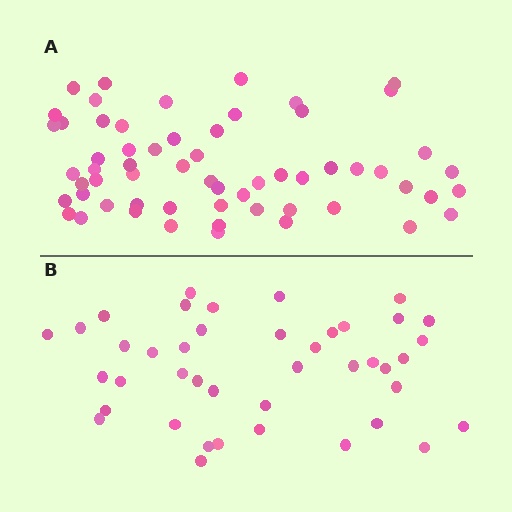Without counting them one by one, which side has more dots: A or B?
Region A (the top region) has more dots.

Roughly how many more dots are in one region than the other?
Region A has approximately 20 more dots than region B.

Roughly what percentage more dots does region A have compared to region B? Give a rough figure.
About 45% more.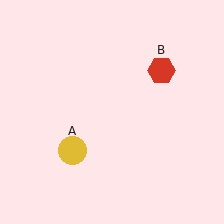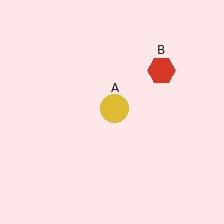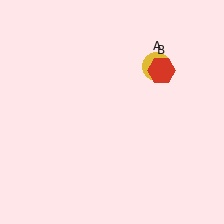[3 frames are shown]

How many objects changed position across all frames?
1 object changed position: yellow circle (object A).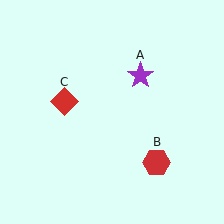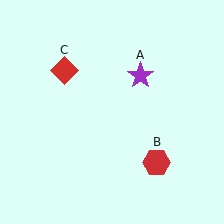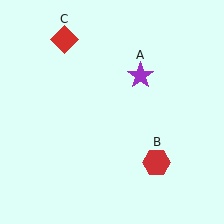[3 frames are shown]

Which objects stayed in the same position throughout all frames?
Purple star (object A) and red hexagon (object B) remained stationary.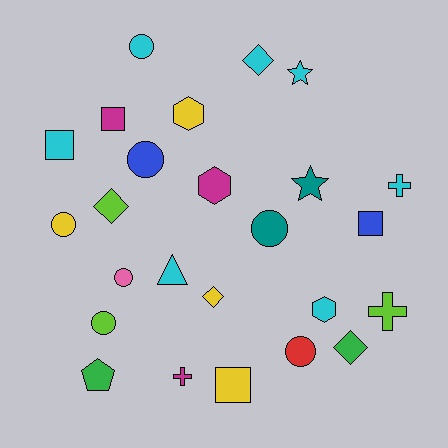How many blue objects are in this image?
There are 2 blue objects.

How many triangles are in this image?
There is 1 triangle.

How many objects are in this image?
There are 25 objects.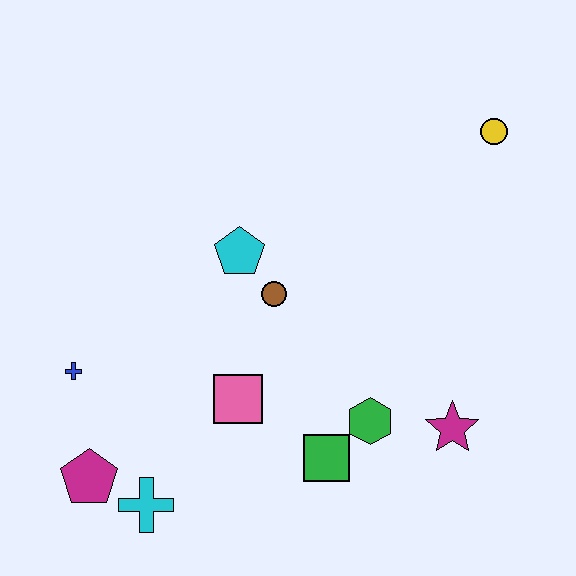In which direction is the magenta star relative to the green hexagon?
The magenta star is to the right of the green hexagon.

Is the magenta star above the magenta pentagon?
Yes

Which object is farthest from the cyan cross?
The yellow circle is farthest from the cyan cross.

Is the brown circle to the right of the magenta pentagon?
Yes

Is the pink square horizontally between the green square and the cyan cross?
Yes